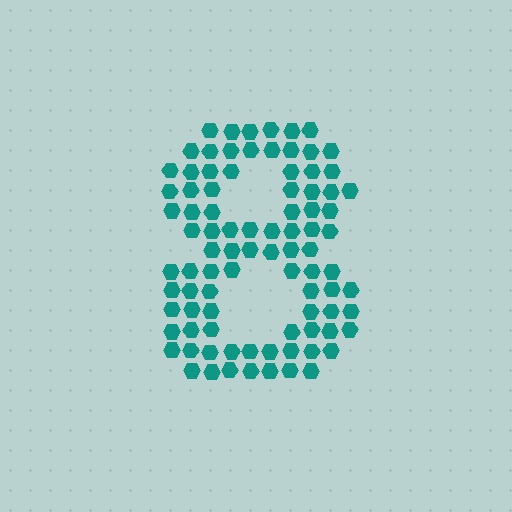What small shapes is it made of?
It is made of small hexagons.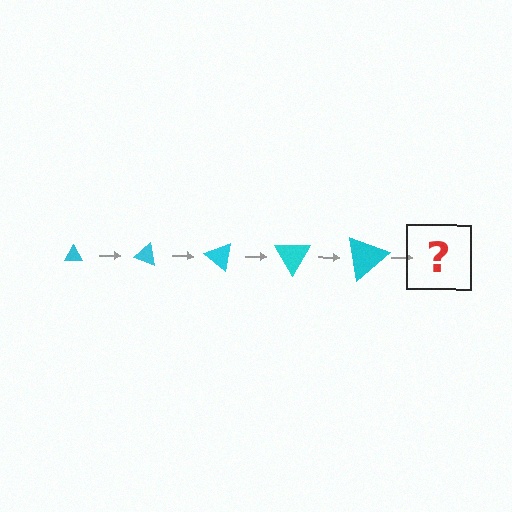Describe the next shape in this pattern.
It should be a triangle, larger than the previous one and rotated 100 degrees from the start.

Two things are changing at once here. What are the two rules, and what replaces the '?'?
The two rules are that the triangle grows larger each step and it rotates 20 degrees each step. The '?' should be a triangle, larger than the previous one and rotated 100 degrees from the start.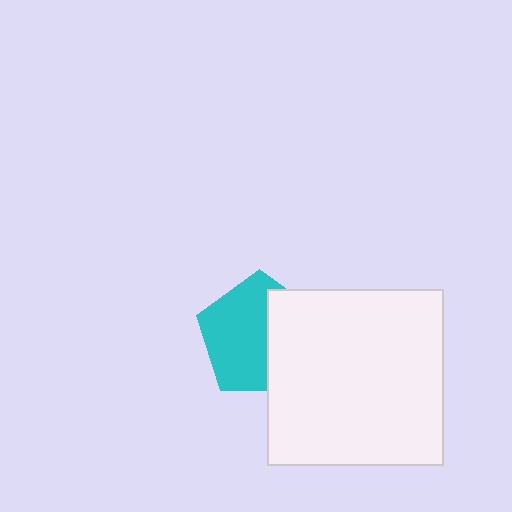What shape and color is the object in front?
The object in front is a white square.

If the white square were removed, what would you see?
You would see the complete cyan pentagon.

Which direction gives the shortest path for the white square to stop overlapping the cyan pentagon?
Moving right gives the shortest separation.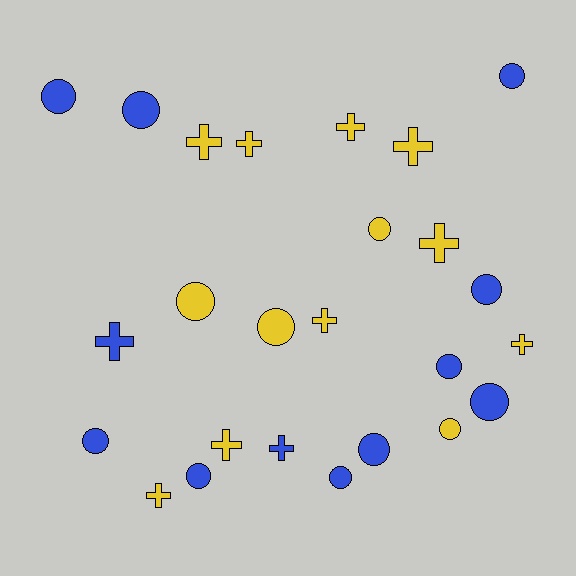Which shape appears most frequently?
Circle, with 14 objects.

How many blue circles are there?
There are 10 blue circles.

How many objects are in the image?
There are 25 objects.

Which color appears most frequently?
Yellow, with 13 objects.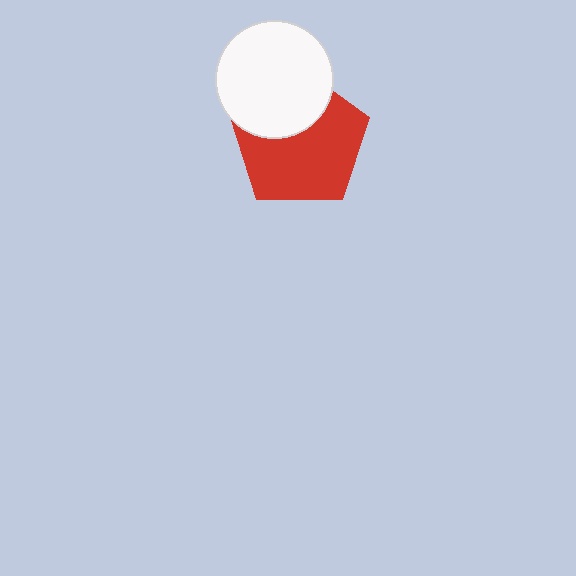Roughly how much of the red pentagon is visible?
Most of it is visible (roughly 66%).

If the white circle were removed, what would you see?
You would see the complete red pentagon.